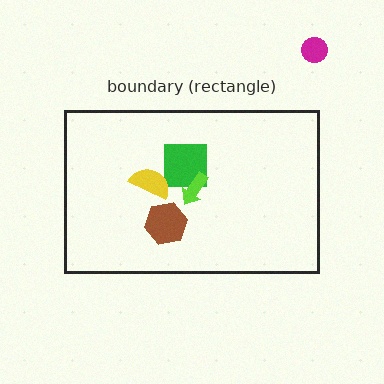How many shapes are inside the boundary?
4 inside, 1 outside.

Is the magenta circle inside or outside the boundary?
Outside.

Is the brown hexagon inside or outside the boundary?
Inside.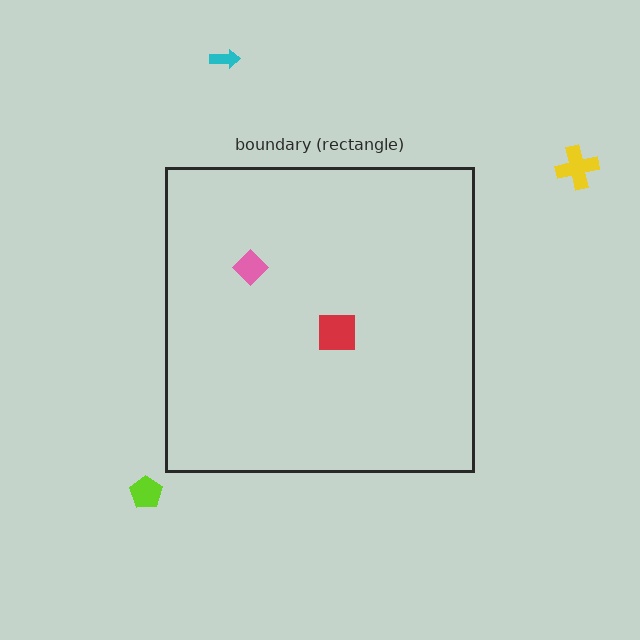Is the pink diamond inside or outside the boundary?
Inside.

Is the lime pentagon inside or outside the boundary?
Outside.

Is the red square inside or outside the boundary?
Inside.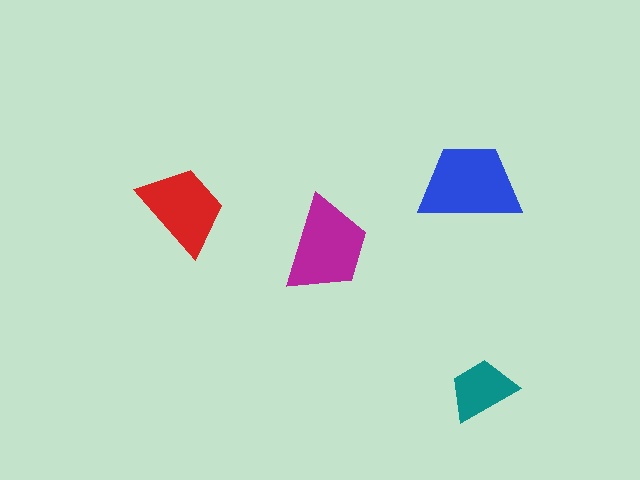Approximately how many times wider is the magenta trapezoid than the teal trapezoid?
About 1.5 times wider.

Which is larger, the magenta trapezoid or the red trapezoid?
The magenta one.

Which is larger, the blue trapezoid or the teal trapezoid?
The blue one.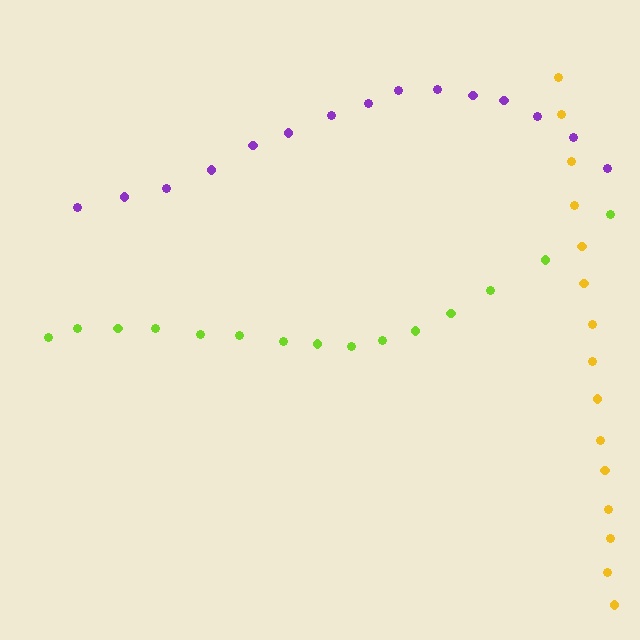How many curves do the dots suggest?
There are 3 distinct paths.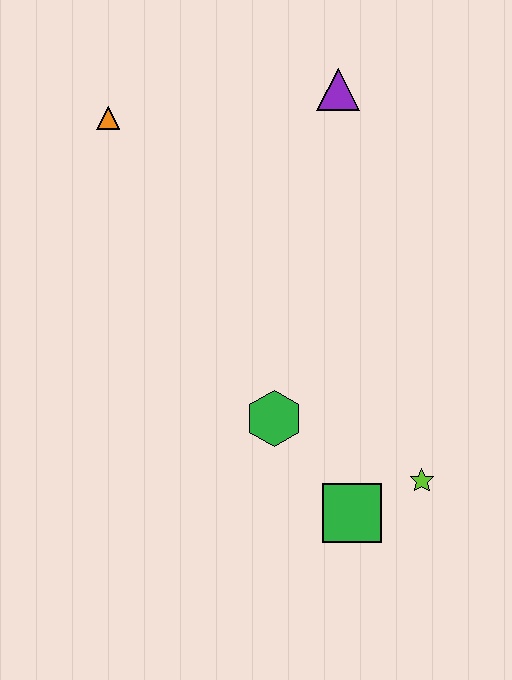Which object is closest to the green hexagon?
The green square is closest to the green hexagon.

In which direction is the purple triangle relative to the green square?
The purple triangle is above the green square.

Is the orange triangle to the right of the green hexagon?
No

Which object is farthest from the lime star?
The orange triangle is farthest from the lime star.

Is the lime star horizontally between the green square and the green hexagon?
No